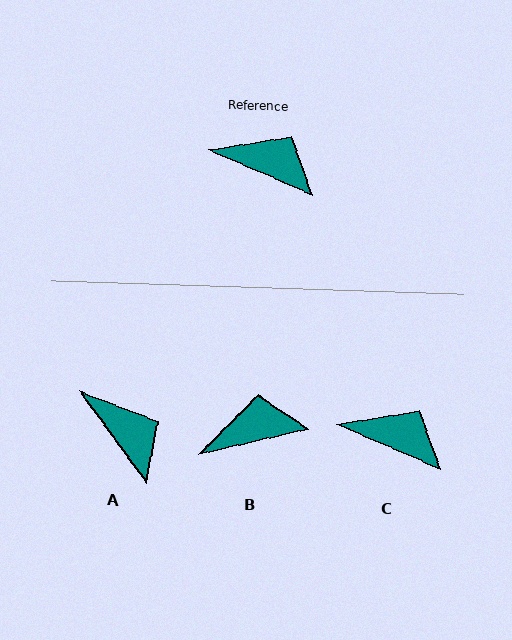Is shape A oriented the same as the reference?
No, it is off by about 30 degrees.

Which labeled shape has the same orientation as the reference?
C.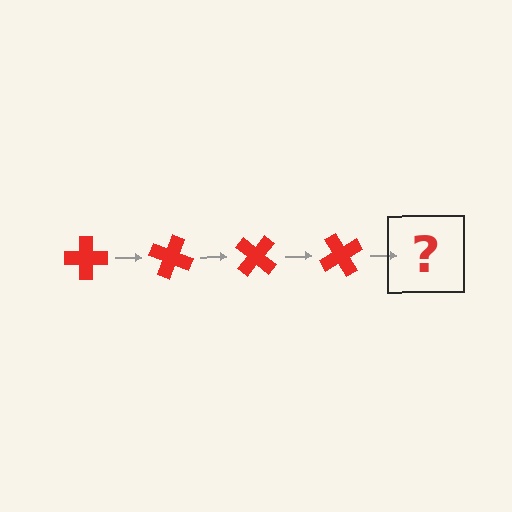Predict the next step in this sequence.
The next step is a red cross rotated 80 degrees.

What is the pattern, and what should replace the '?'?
The pattern is that the cross rotates 20 degrees each step. The '?' should be a red cross rotated 80 degrees.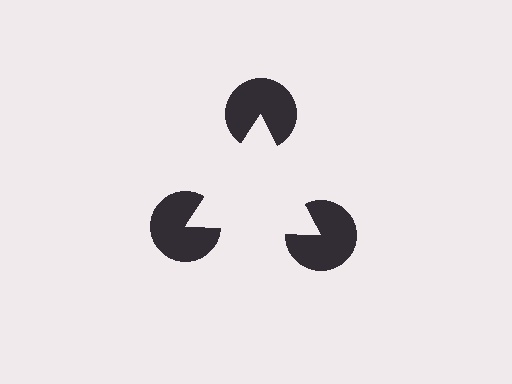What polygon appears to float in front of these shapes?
An illusory triangle — its edges are inferred from the aligned wedge cuts in the pac-man discs, not physically drawn.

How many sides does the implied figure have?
3 sides.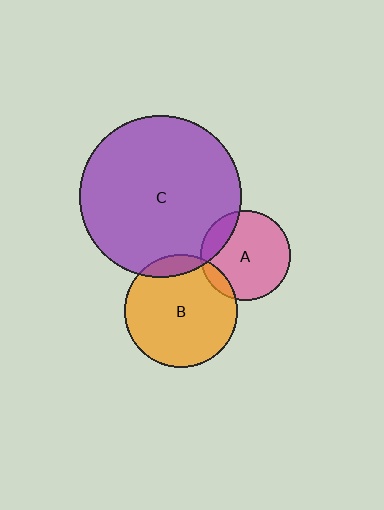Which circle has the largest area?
Circle C (purple).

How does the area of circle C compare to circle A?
Approximately 3.2 times.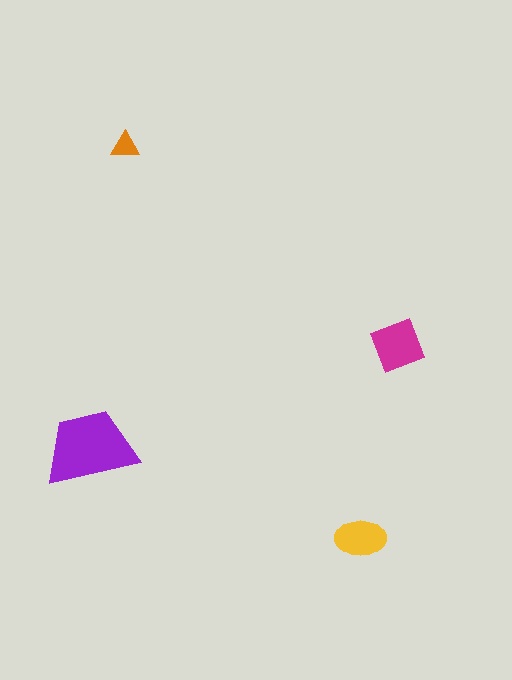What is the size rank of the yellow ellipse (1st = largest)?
3rd.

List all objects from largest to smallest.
The purple trapezoid, the magenta square, the yellow ellipse, the orange triangle.